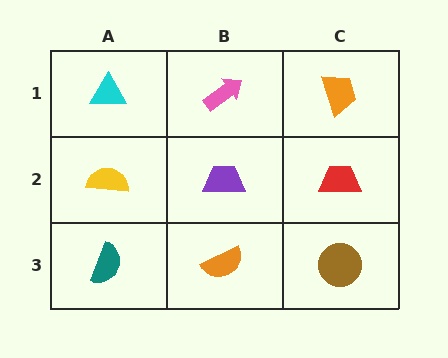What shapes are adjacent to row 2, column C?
An orange trapezoid (row 1, column C), a brown circle (row 3, column C), a purple trapezoid (row 2, column B).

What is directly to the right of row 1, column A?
A pink arrow.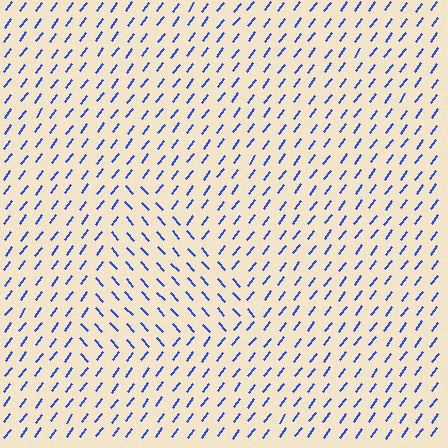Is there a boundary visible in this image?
Yes, there is a texture boundary formed by a change in line orientation.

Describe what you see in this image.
The image is filled with small blue line segments. A triangle region in the image has lines oriented differently from the surrounding lines, creating a visible texture boundary.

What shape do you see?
I see a triangle.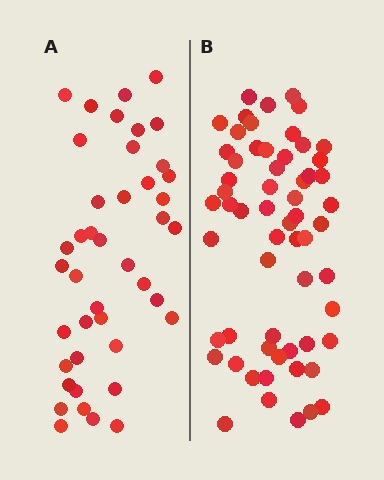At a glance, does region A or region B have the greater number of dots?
Region B (the right region) has more dots.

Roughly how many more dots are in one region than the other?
Region B has approximately 20 more dots than region A.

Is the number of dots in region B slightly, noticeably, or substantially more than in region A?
Region B has noticeably more, but not dramatically so. The ratio is roughly 1.4 to 1.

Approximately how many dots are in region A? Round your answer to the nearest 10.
About 40 dots. (The exact count is 42, which rounds to 40.)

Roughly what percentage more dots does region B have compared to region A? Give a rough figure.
About 45% more.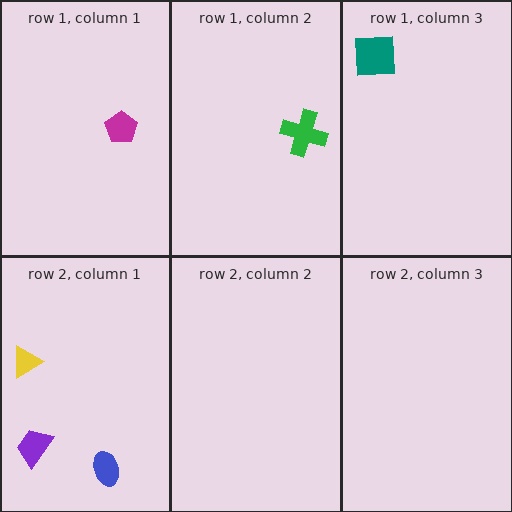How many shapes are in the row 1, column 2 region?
1.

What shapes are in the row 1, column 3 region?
The teal square.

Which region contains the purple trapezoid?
The row 2, column 1 region.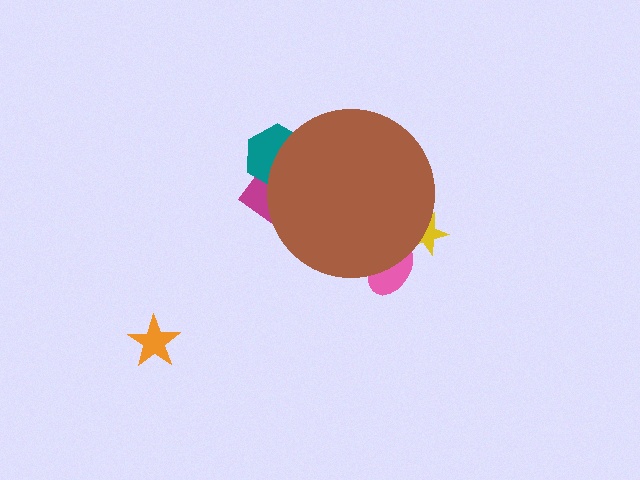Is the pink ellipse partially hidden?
Yes, the pink ellipse is partially hidden behind the brown circle.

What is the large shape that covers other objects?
A brown circle.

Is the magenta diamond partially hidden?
Yes, the magenta diamond is partially hidden behind the brown circle.